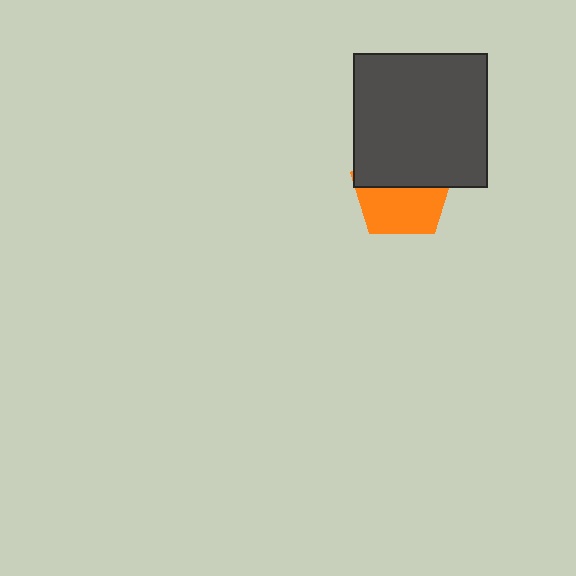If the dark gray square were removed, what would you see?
You would see the complete orange pentagon.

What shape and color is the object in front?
The object in front is a dark gray square.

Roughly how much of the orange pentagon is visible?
About half of it is visible (roughly 52%).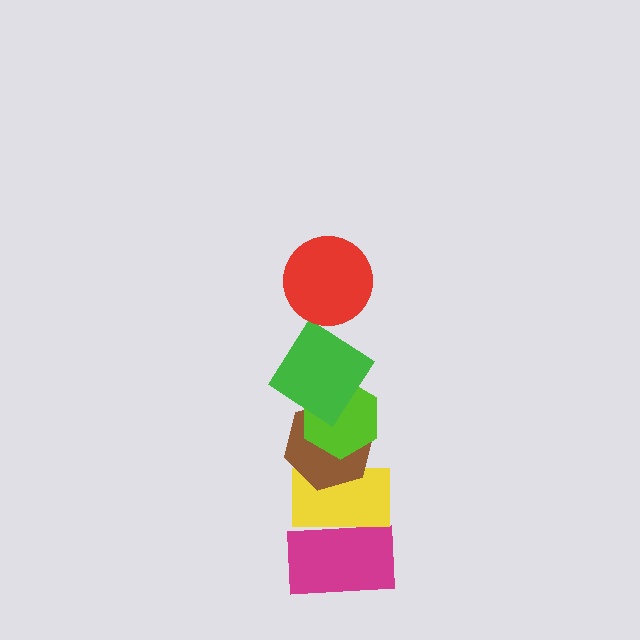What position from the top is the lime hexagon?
The lime hexagon is 3rd from the top.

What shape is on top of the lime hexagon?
The green diamond is on top of the lime hexagon.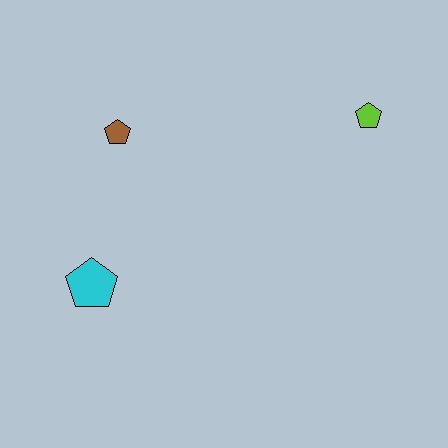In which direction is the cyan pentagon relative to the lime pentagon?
The cyan pentagon is to the left of the lime pentagon.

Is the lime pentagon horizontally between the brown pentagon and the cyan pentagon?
No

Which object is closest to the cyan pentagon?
The brown pentagon is closest to the cyan pentagon.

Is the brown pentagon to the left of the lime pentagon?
Yes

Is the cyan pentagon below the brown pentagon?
Yes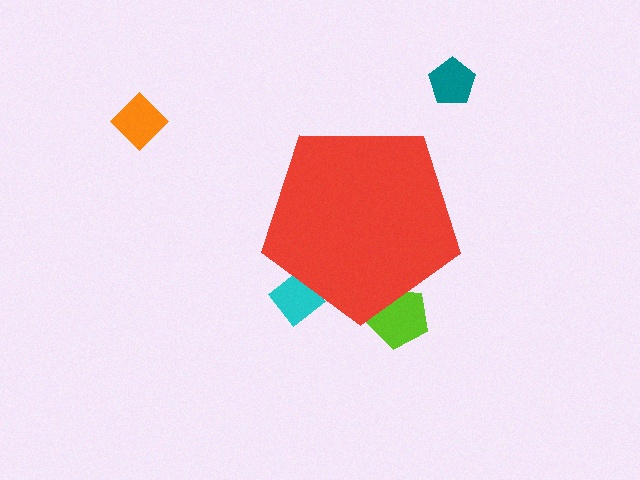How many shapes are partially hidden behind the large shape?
2 shapes are partially hidden.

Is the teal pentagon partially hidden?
No, the teal pentagon is fully visible.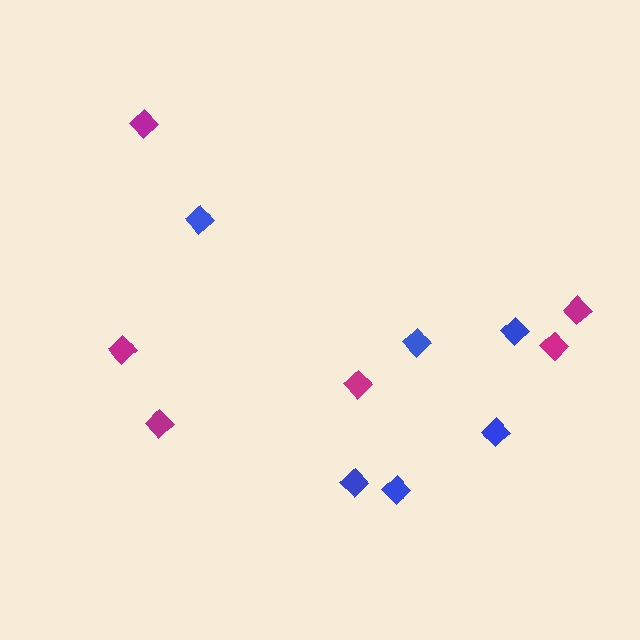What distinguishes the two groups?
There are 2 groups: one group of blue diamonds (6) and one group of magenta diamonds (6).